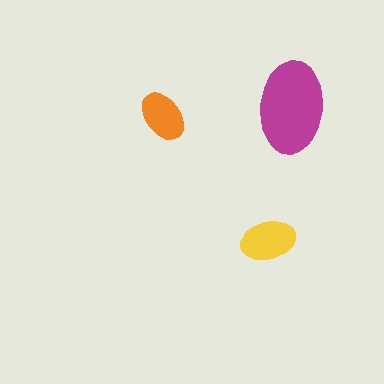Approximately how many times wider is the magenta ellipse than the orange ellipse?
About 2 times wider.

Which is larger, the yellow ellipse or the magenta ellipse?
The magenta one.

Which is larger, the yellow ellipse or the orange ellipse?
The yellow one.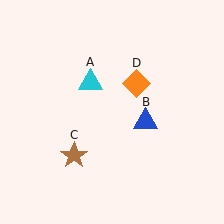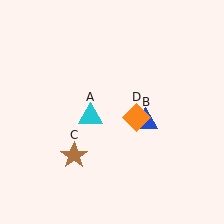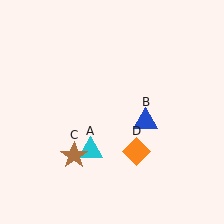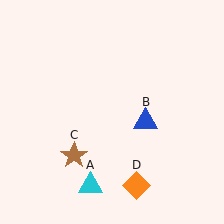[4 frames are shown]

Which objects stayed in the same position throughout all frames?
Blue triangle (object B) and brown star (object C) remained stationary.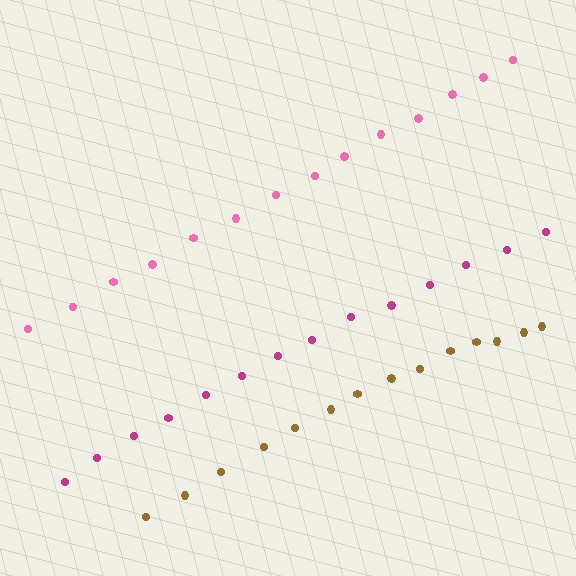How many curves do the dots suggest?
There are 3 distinct paths.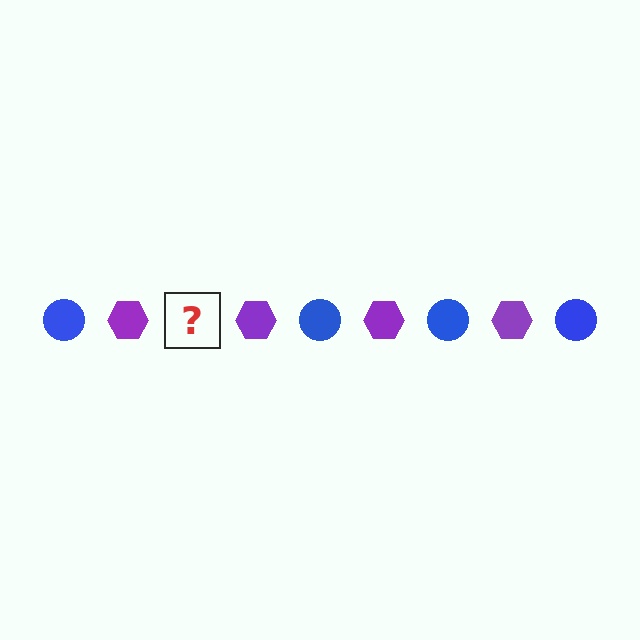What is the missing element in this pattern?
The missing element is a blue circle.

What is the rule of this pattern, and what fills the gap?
The rule is that the pattern alternates between blue circle and purple hexagon. The gap should be filled with a blue circle.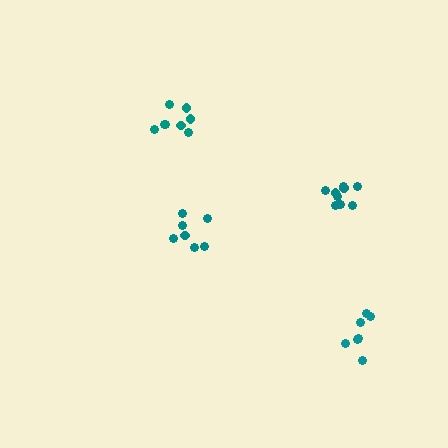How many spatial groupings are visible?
There are 4 spatial groupings.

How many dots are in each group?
Group 1: 7 dots, Group 2: 9 dots, Group 3: 8 dots, Group 4: 7 dots (31 total).